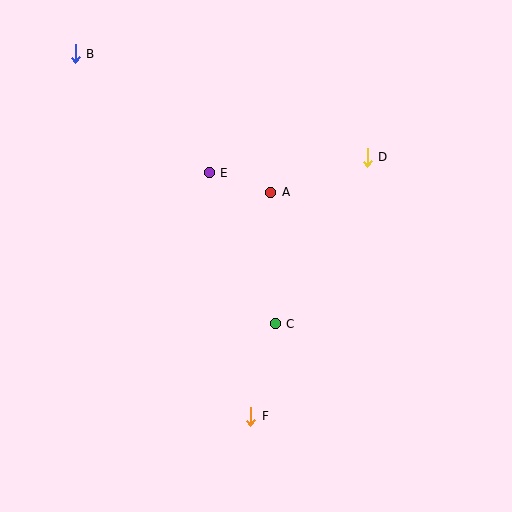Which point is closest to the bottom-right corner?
Point F is closest to the bottom-right corner.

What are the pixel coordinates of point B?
Point B is at (75, 54).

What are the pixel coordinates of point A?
Point A is at (271, 192).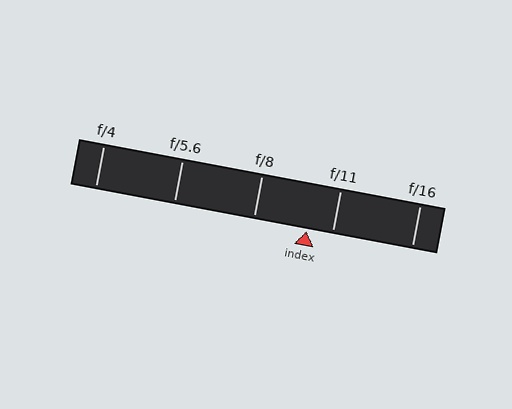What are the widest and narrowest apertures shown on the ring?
The widest aperture shown is f/4 and the narrowest is f/16.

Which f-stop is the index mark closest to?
The index mark is closest to f/11.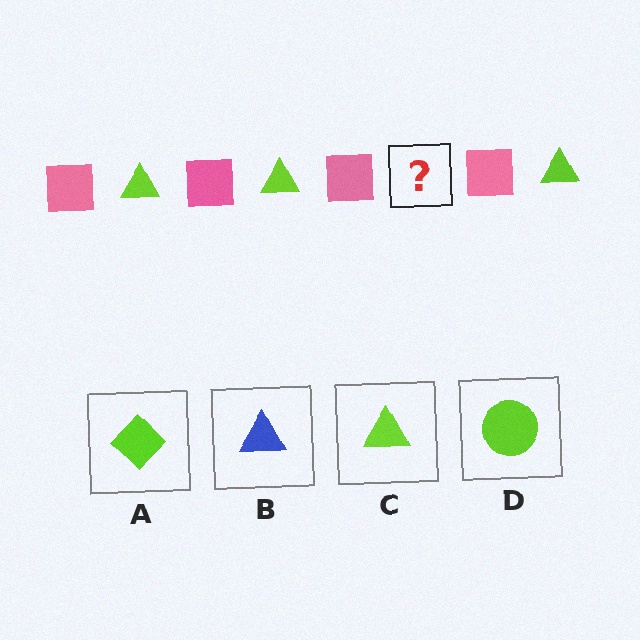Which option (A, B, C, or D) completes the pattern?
C.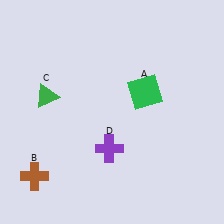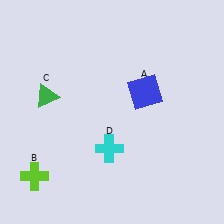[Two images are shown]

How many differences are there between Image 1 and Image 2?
There are 3 differences between the two images.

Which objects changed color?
A changed from green to blue. B changed from brown to lime. D changed from purple to cyan.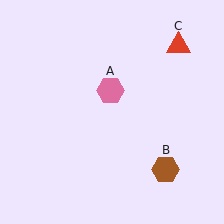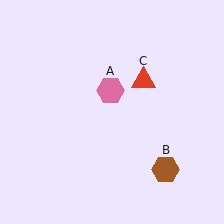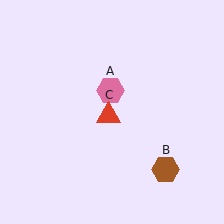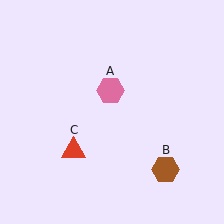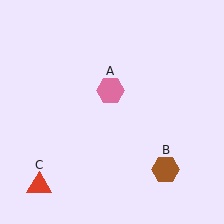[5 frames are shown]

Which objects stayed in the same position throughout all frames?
Pink hexagon (object A) and brown hexagon (object B) remained stationary.